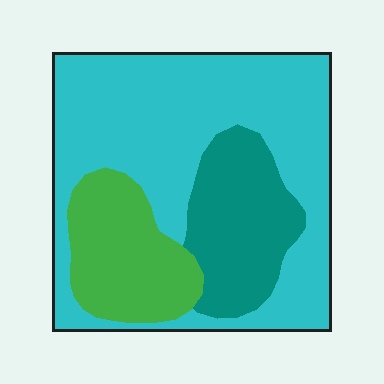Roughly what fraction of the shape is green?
Green covers around 20% of the shape.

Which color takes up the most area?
Cyan, at roughly 60%.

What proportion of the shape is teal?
Teal takes up about one fifth (1/5) of the shape.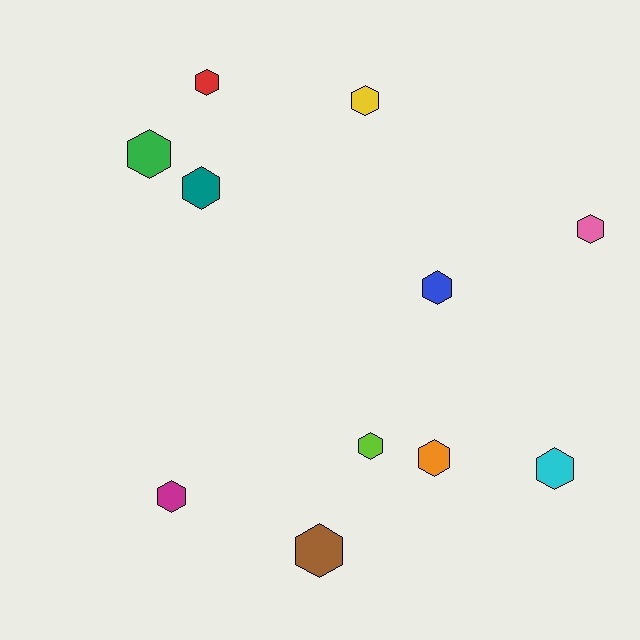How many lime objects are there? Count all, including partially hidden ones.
There is 1 lime object.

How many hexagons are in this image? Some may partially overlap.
There are 11 hexagons.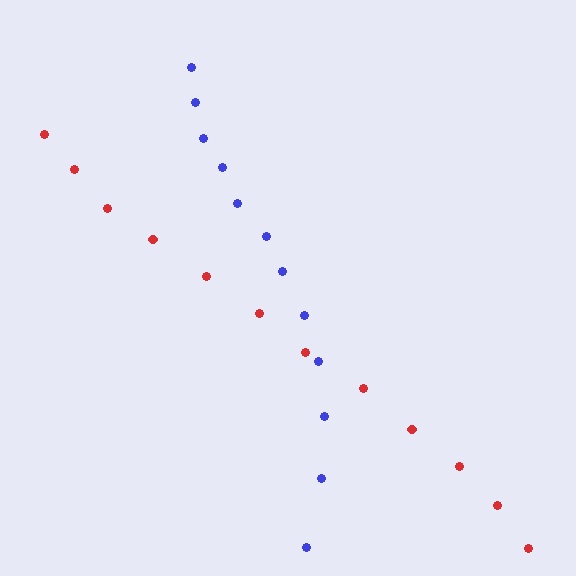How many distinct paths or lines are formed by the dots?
There are 2 distinct paths.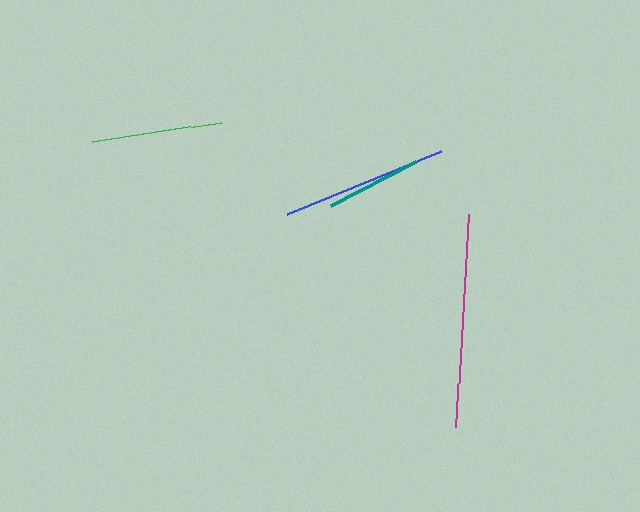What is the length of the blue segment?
The blue segment is approximately 166 pixels long.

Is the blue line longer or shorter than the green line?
The blue line is longer than the green line.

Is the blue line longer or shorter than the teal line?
The blue line is longer than the teal line.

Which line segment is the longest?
The magenta line is the longest at approximately 213 pixels.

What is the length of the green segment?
The green segment is approximately 130 pixels long.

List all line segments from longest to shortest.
From longest to shortest: magenta, blue, green, teal.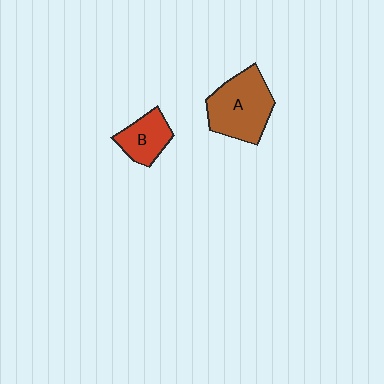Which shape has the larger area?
Shape A (brown).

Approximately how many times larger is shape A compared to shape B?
Approximately 1.8 times.